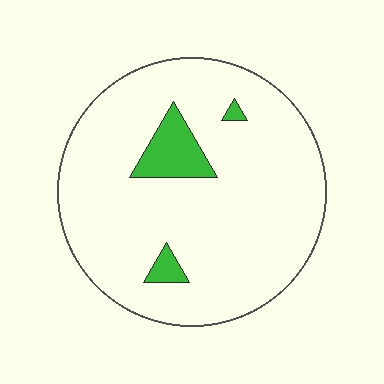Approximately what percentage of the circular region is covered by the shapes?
Approximately 10%.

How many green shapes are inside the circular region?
3.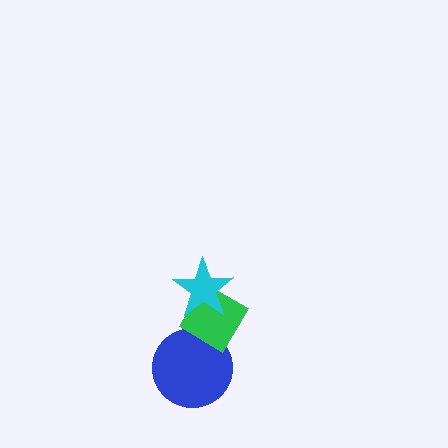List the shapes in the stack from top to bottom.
From top to bottom: the cyan star, the green diamond, the blue circle.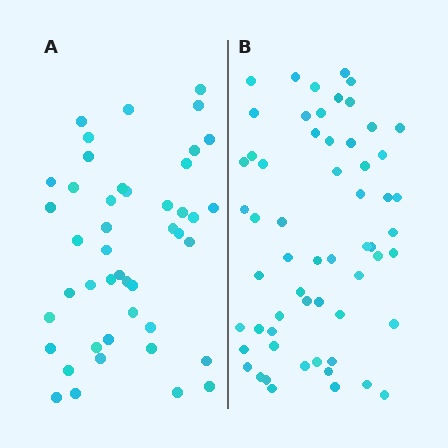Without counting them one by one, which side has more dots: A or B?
Region B (the right region) has more dots.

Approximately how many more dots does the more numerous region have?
Region B has approximately 15 more dots than region A.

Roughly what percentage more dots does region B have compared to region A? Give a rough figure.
About 30% more.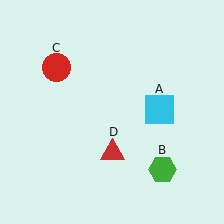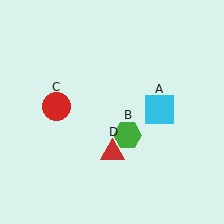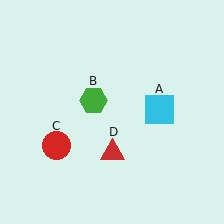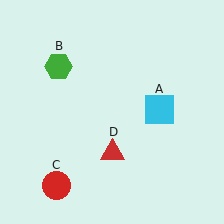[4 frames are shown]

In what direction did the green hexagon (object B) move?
The green hexagon (object B) moved up and to the left.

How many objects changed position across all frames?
2 objects changed position: green hexagon (object B), red circle (object C).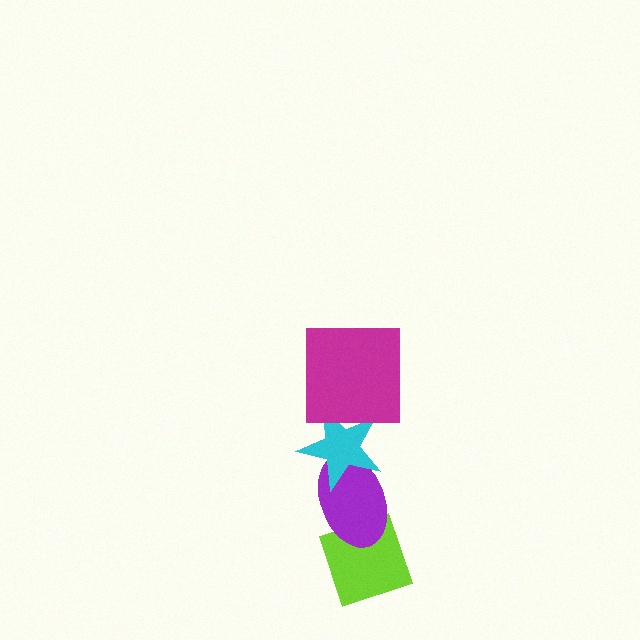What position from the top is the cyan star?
The cyan star is 2nd from the top.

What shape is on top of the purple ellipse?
The cyan star is on top of the purple ellipse.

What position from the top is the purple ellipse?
The purple ellipse is 3rd from the top.